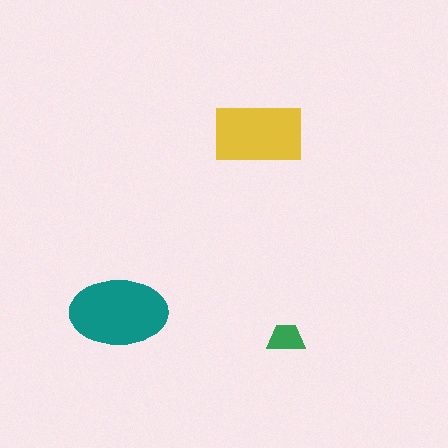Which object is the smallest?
The green trapezoid.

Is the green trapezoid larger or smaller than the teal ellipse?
Smaller.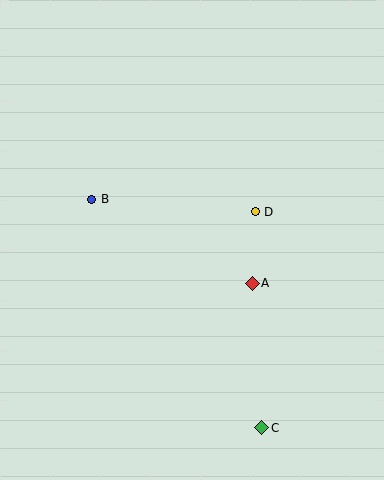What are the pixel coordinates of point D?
Point D is at (255, 212).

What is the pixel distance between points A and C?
The distance between A and C is 145 pixels.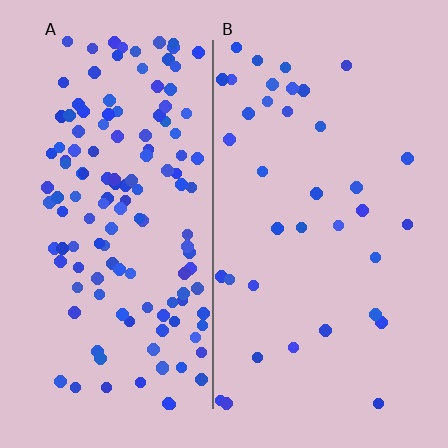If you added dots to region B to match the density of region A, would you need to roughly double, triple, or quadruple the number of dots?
Approximately quadruple.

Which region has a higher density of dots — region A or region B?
A (the left).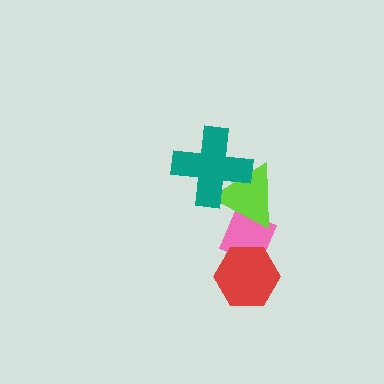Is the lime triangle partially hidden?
Yes, it is partially covered by another shape.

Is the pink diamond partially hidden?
Yes, it is partially covered by another shape.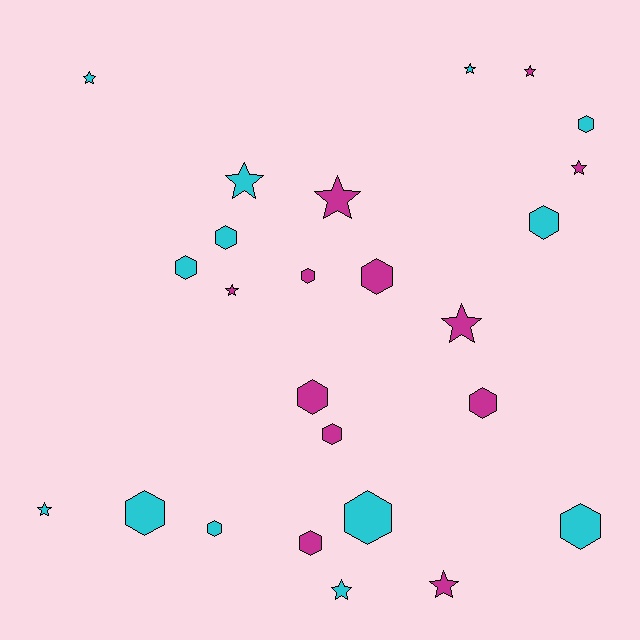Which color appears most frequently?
Cyan, with 13 objects.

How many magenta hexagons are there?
There are 6 magenta hexagons.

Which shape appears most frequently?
Hexagon, with 14 objects.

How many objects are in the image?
There are 25 objects.